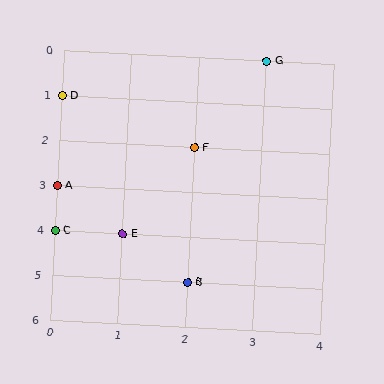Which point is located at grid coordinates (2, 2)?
Point F is at (2, 2).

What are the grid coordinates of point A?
Point A is at grid coordinates (0, 3).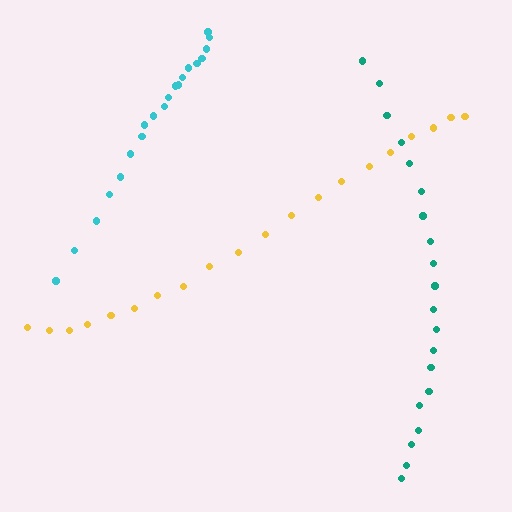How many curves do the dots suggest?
There are 3 distinct paths.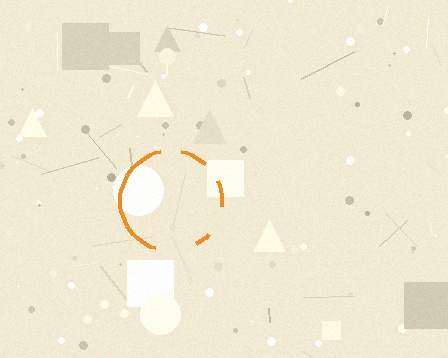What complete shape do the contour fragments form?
The contour fragments form a circle.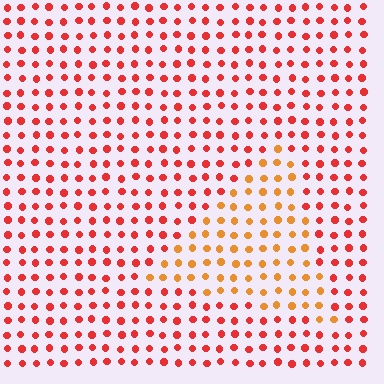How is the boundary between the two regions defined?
The boundary is defined purely by a slight shift in hue (about 33 degrees). Spacing, size, and orientation are identical on both sides.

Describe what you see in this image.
The image is filled with small red elements in a uniform arrangement. A triangle-shaped region is visible where the elements are tinted to a slightly different hue, forming a subtle color boundary.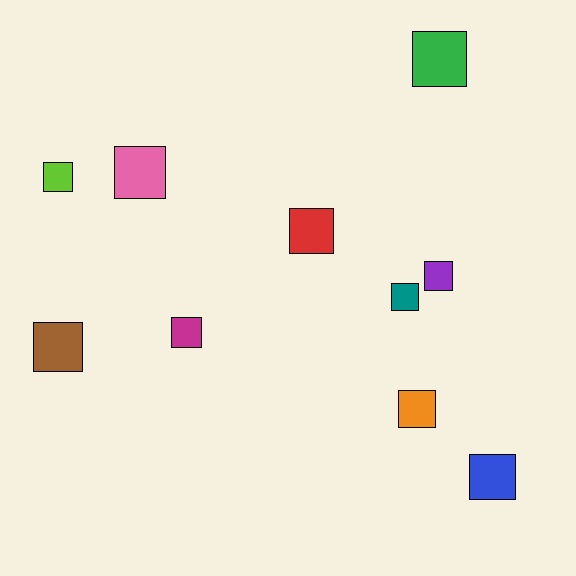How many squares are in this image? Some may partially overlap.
There are 10 squares.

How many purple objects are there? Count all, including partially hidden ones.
There is 1 purple object.